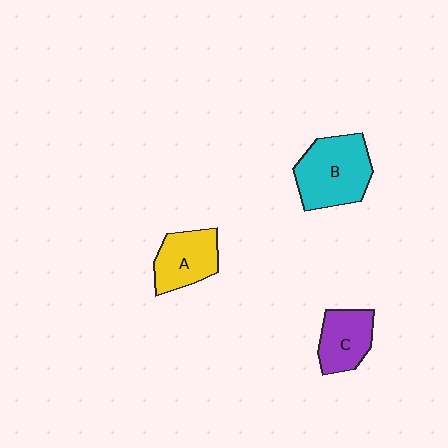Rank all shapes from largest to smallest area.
From largest to smallest: B (cyan), A (yellow), C (purple).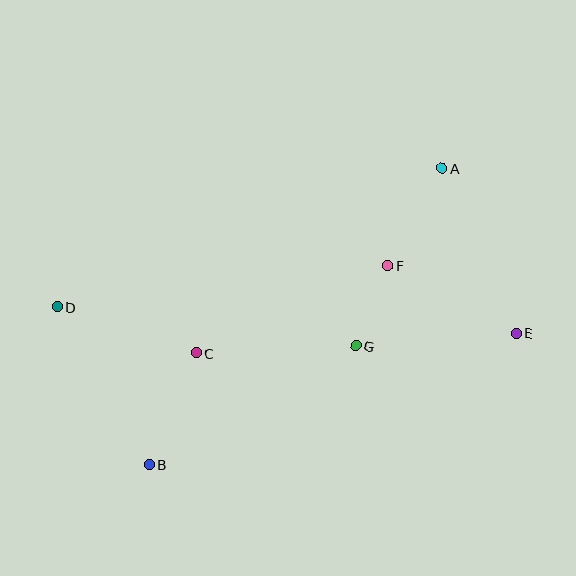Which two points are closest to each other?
Points F and G are closest to each other.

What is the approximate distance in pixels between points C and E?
The distance between C and E is approximately 320 pixels.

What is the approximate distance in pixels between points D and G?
The distance between D and G is approximately 301 pixels.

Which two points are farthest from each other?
Points D and E are farthest from each other.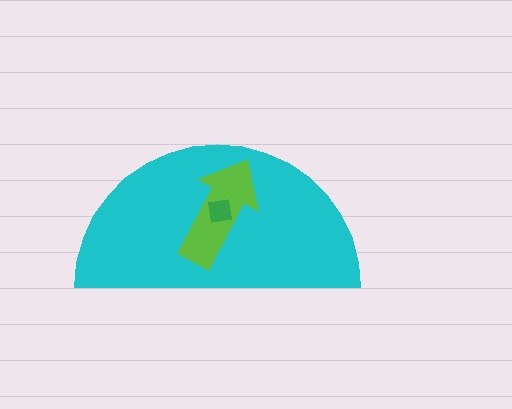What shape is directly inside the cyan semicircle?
The lime arrow.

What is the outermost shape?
The cyan semicircle.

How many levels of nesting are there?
3.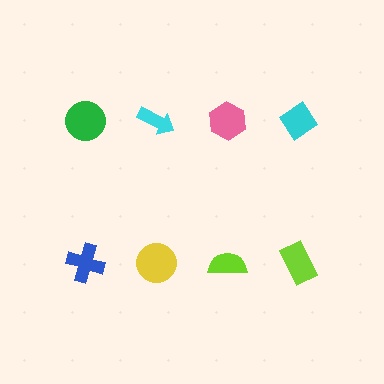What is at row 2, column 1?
A blue cross.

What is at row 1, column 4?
A cyan diamond.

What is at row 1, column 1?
A green circle.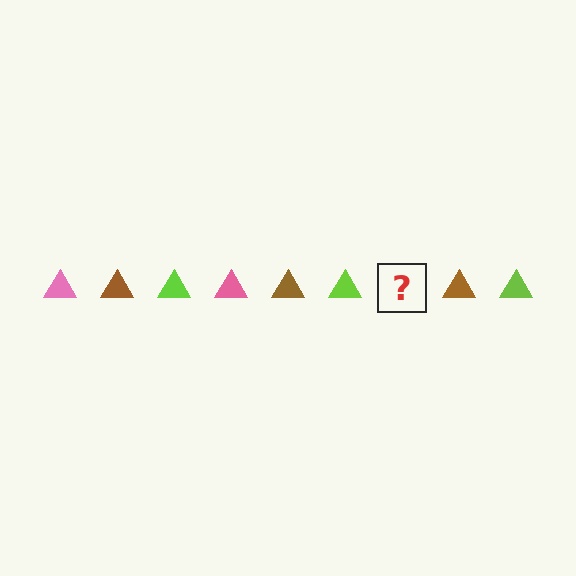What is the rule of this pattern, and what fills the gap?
The rule is that the pattern cycles through pink, brown, lime triangles. The gap should be filled with a pink triangle.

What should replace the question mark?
The question mark should be replaced with a pink triangle.